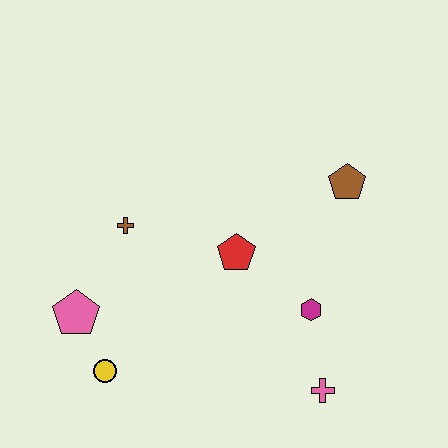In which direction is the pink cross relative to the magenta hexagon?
The pink cross is below the magenta hexagon.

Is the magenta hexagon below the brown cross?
Yes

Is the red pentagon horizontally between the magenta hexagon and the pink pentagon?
Yes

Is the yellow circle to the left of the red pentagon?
Yes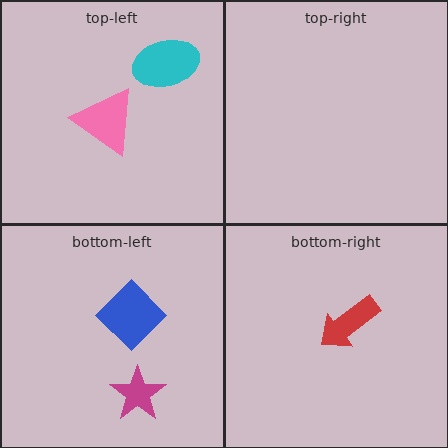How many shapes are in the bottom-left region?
2.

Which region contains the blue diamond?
The bottom-left region.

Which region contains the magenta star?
The bottom-left region.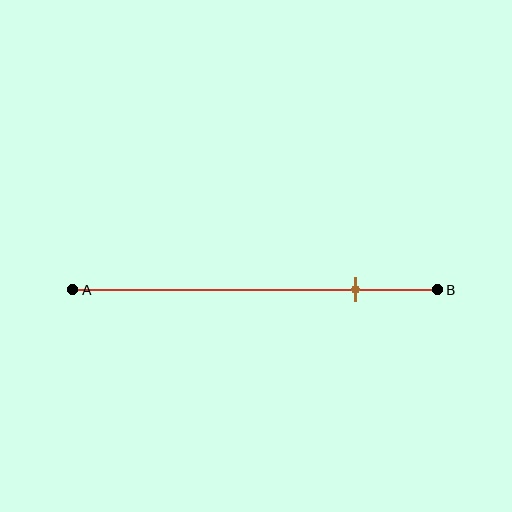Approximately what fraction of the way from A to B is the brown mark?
The brown mark is approximately 80% of the way from A to B.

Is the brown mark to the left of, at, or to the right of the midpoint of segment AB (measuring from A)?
The brown mark is to the right of the midpoint of segment AB.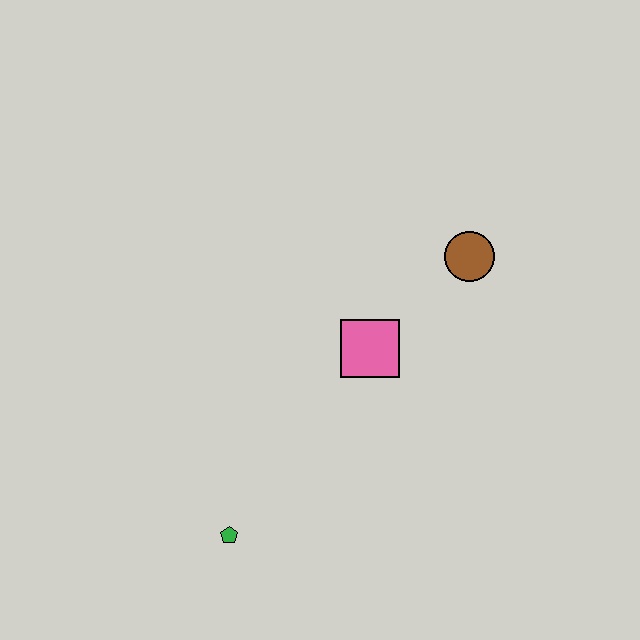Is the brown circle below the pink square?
No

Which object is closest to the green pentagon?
The pink square is closest to the green pentagon.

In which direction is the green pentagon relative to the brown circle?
The green pentagon is below the brown circle.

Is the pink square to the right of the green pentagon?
Yes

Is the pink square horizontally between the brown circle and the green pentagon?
Yes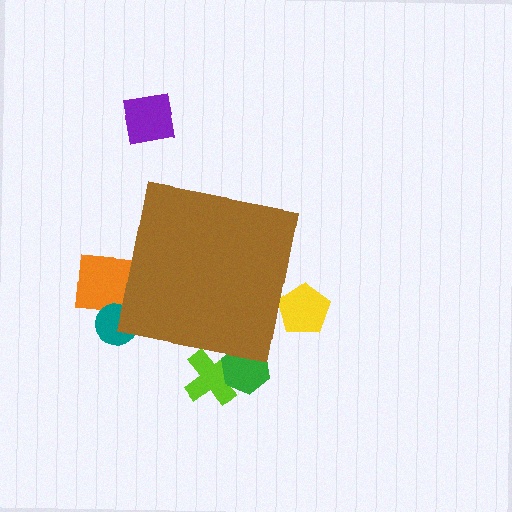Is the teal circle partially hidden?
Yes, the teal circle is partially hidden behind the brown square.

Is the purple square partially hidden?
No, the purple square is fully visible.